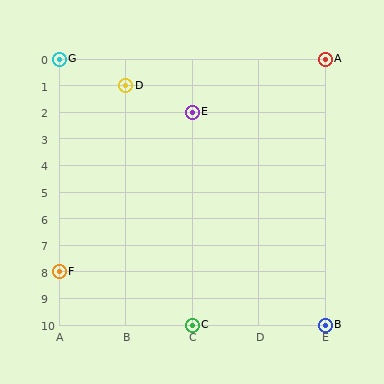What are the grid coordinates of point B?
Point B is at grid coordinates (E, 10).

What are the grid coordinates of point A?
Point A is at grid coordinates (E, 0).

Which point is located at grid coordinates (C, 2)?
Point E is at (C, 2).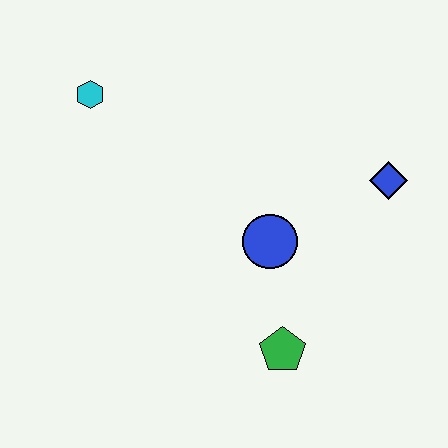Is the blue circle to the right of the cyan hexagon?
Yes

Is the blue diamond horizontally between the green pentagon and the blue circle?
No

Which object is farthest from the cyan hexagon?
The green pentagon is farthest from the cyan hexagon.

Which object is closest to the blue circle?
The green pentagon is closest to the blue circle.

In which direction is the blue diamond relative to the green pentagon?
The blue diamond is above the green pentagon.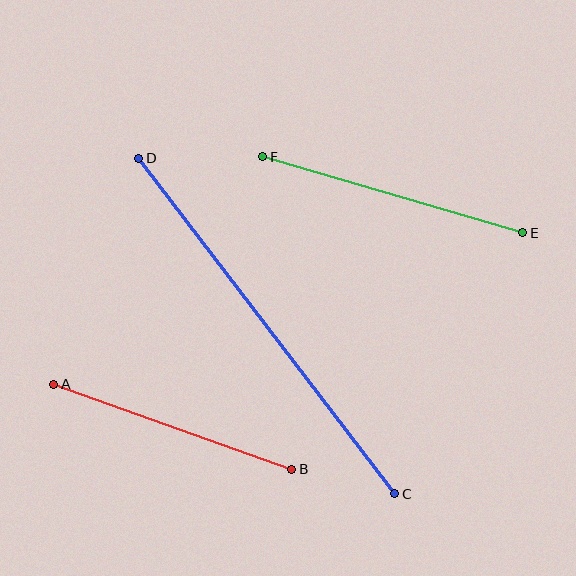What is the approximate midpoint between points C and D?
The midpoint is at approximately (267, 326) pixels.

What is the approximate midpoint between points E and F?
The midpoint is at approximately (393, 195) pixels.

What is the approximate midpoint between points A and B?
The midpoint is at approximately (173, 427) pixels.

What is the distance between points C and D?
The distance is approximately 422 pixels.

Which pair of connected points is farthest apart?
Points C and D are farthest apart.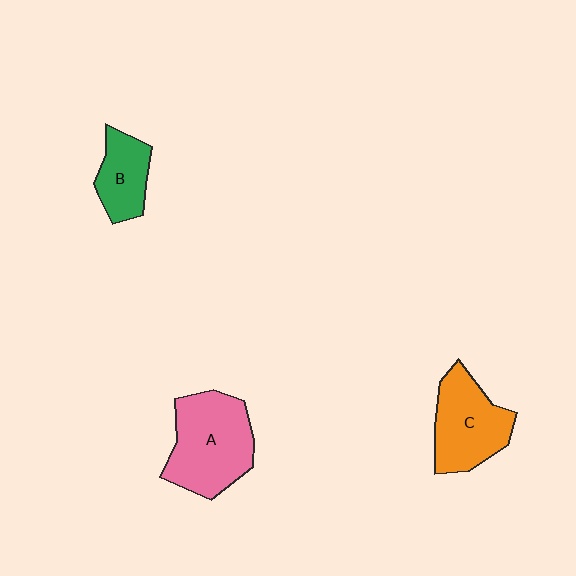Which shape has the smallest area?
Shape B (green).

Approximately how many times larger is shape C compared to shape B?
Approximately 1.6 times.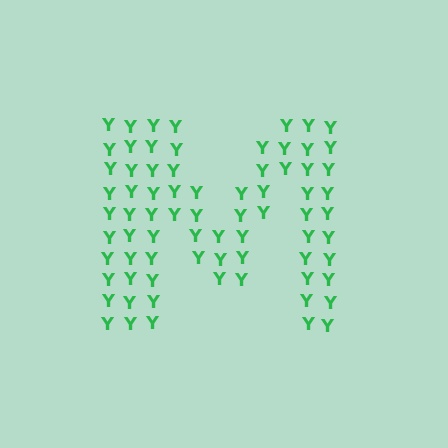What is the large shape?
The large shape is the letter M.